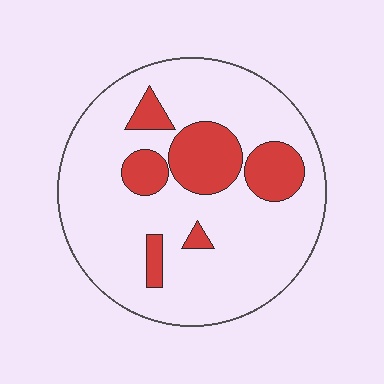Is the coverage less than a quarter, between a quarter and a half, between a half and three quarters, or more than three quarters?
Less than a quarter.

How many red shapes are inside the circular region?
6.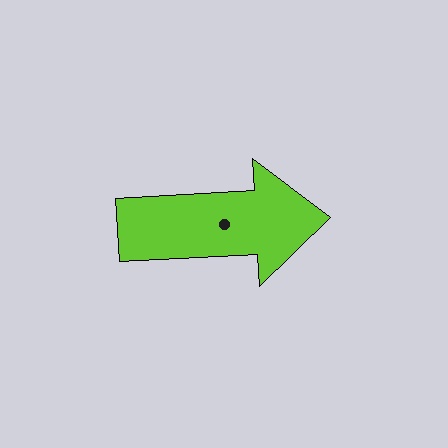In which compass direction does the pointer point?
East.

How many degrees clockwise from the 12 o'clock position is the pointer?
Approximately 87 degrees.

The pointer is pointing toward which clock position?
Roughly 3 o'clock.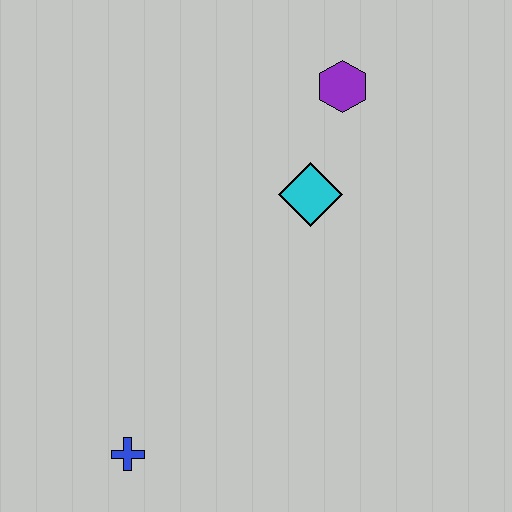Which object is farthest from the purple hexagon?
The blue cross is farthest from the purple hexagon.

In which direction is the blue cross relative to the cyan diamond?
The blue cross is below the cyan diamond.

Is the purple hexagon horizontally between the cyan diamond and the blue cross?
No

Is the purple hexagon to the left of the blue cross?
No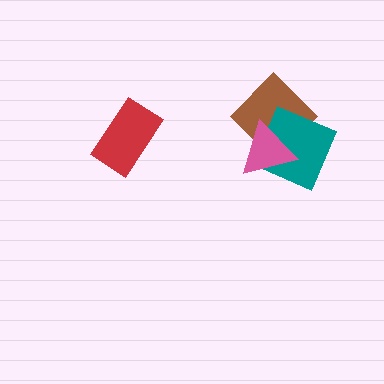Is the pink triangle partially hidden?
No, no other shape covers it.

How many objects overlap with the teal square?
2 objects overlap with the teal square.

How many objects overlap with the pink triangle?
2 objects overlap with the pink triangle.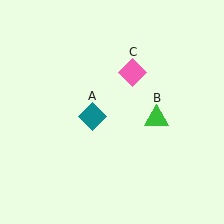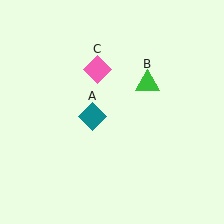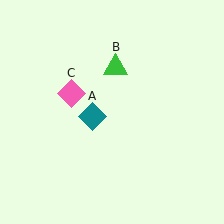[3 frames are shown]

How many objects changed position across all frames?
2 objects changed position: green triangle (object B), pink diamond (object C).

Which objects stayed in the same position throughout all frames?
Teal diamond (object A) remained stationary.